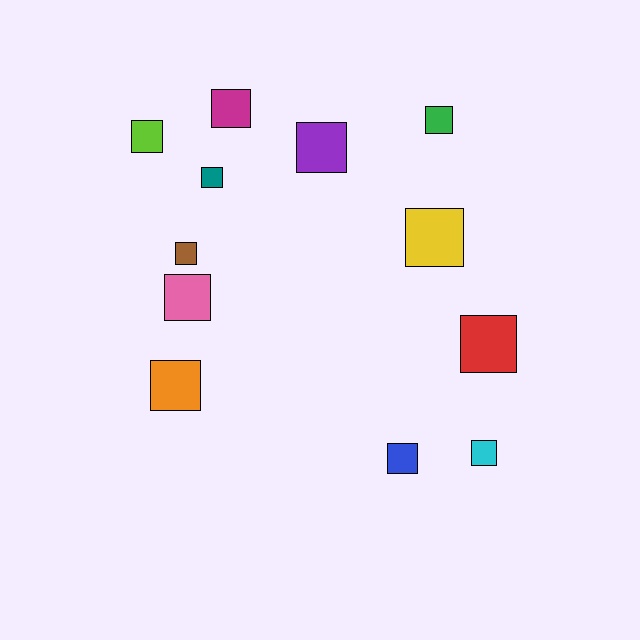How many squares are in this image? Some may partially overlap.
There are 12 squares.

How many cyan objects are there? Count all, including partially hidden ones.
There is 1 cyan object.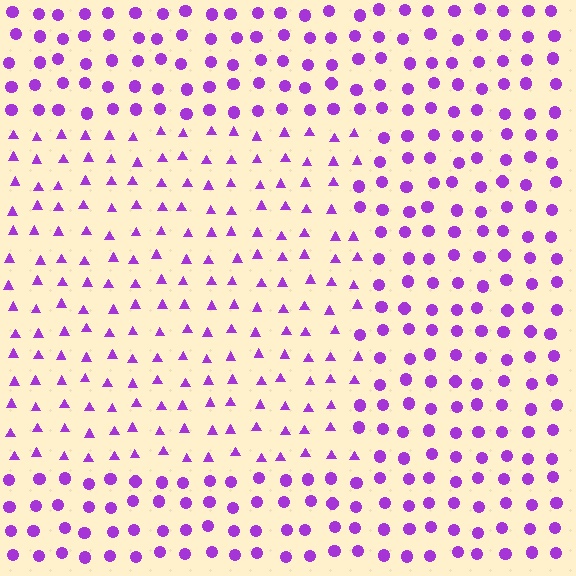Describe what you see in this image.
The image is filled with small purple elements arranged in a uniform grid. A rectangle-shaped region contains triangles, while the surrounding area contains circles. The boundary is defined purely by the change in element shape.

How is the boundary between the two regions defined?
The boundary is defined by a change in element shape: triangles inside vs. circles outside. All elements share the same color and spacing.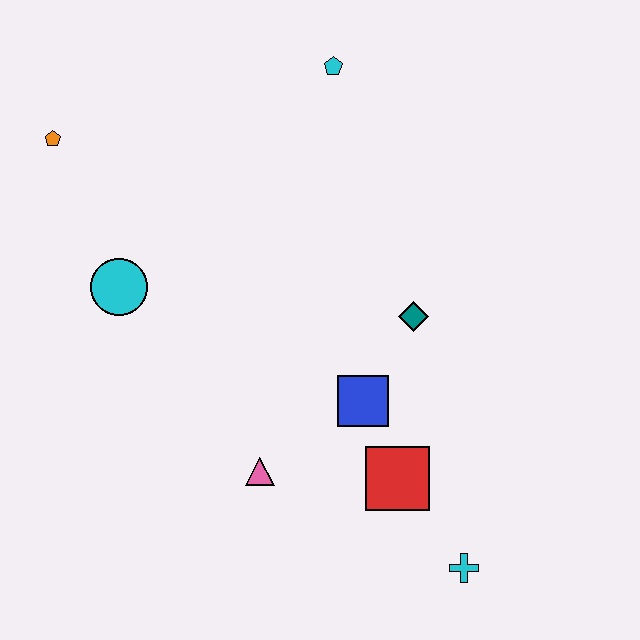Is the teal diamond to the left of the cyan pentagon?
No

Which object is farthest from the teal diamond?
The orange pentagon is farthest from the teal diamond.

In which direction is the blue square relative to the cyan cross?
The blue square is above the cyan cross.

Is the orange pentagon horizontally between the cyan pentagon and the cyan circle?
No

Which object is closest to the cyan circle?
The orange pentagon is closest to the cyan circle.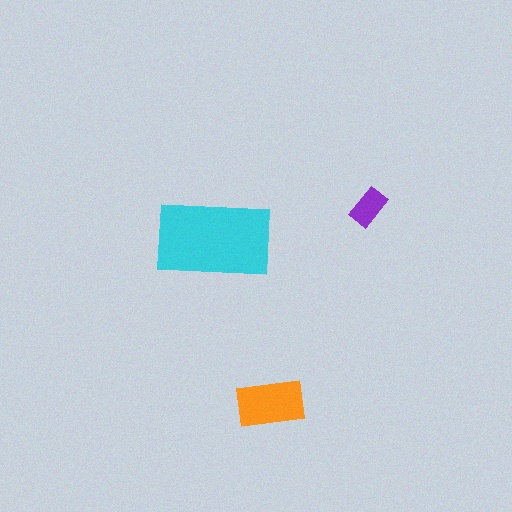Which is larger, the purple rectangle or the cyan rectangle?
The cyan one.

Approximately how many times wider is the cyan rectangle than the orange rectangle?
About 1.5 times wider.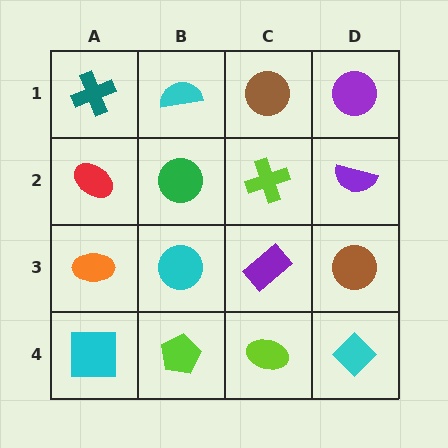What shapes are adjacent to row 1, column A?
A red ellipse (row 2, column A), a cyan semicircle (row 1, column B).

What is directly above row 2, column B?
A cyan semicircle.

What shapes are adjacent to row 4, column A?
An orange ellipse (row 3, column A), a lime pentagon (row 4, column B).